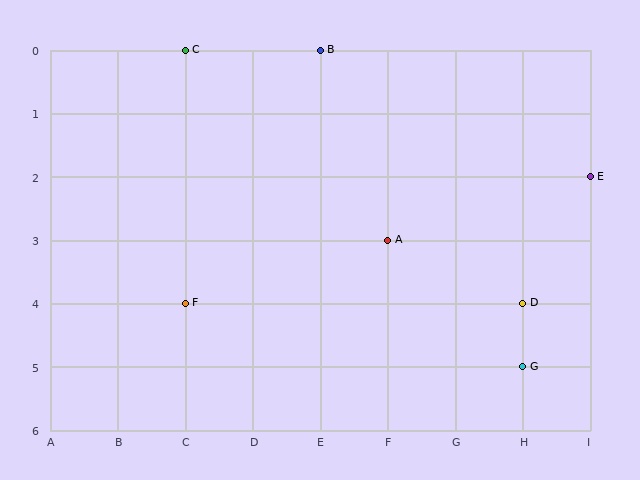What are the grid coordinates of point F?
Point F is at grid coordinates (C, 4).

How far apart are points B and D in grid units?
Points B and D are 3 columns and 4 rows apart (about 5.0 grid units diagonally).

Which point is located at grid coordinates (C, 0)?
Point C is at (C, 0).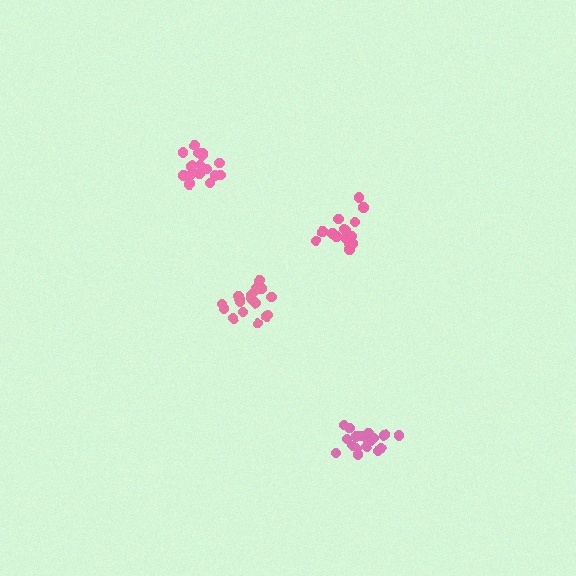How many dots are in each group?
Group 1: 15 dots, Group 2: 19 dots, Group 3: 18 dots, Group 4: 19 dots (71 total).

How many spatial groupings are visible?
There are 4 spatial groupings.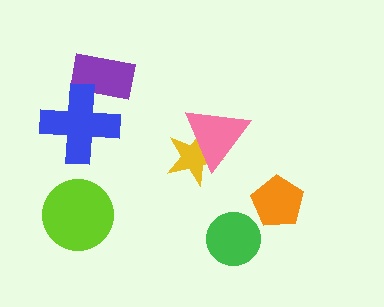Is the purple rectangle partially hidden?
Yes, it is partially covered by another shape.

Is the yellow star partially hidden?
Yes, it is partially covered by another shape.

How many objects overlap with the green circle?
0 objects overlap with the green circle.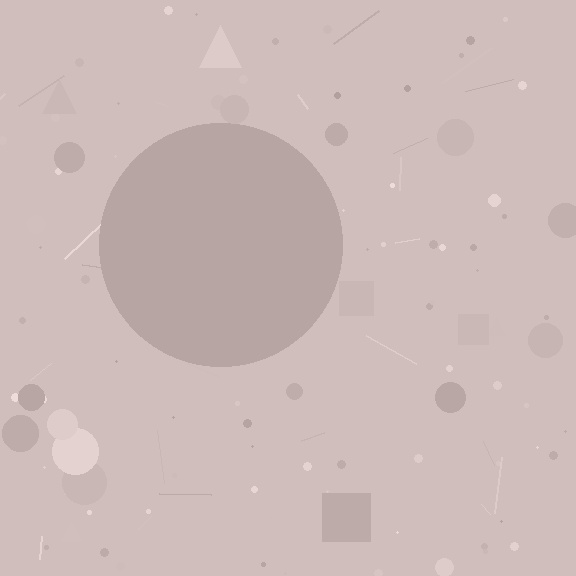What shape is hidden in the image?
A circle is hidden in the image.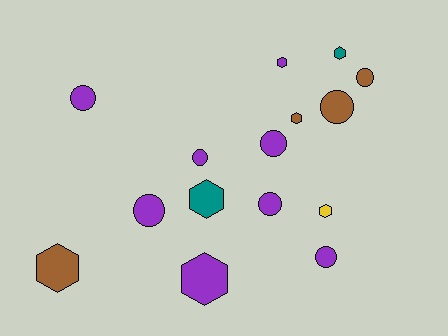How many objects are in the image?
There are 15 objects.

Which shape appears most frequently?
Circle, with 8 objects.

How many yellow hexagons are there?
There is 1 yellow hexagon.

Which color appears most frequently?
Purple, with 8 objects.